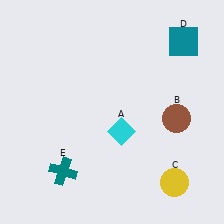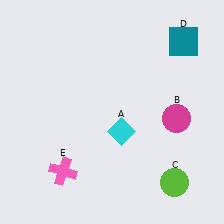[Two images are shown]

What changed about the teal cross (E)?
In Image 1, E is teal. In Image 2, it changed to pink.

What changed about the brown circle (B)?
In Image 1, B is brown. In Image 2, it changed to magenta.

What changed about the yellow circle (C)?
In Image 1, C is yellow. In Image 2, it changed to lime.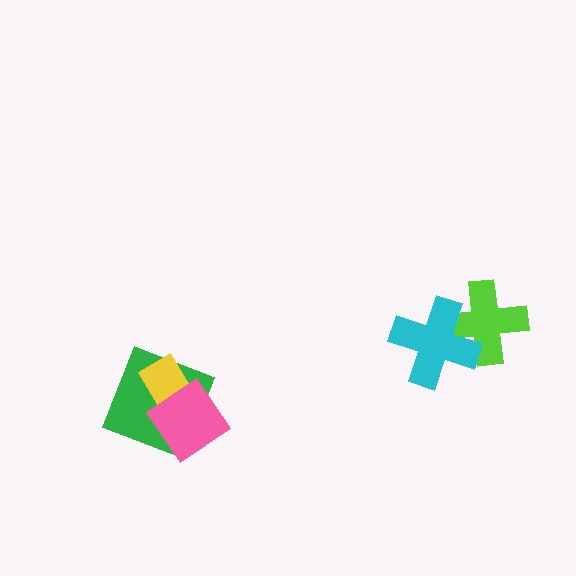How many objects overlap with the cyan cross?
1 object overlaps with the cyan cross.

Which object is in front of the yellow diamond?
The pink diamond is in front of the yellow diamond.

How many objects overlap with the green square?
2 objects overlap with the green square.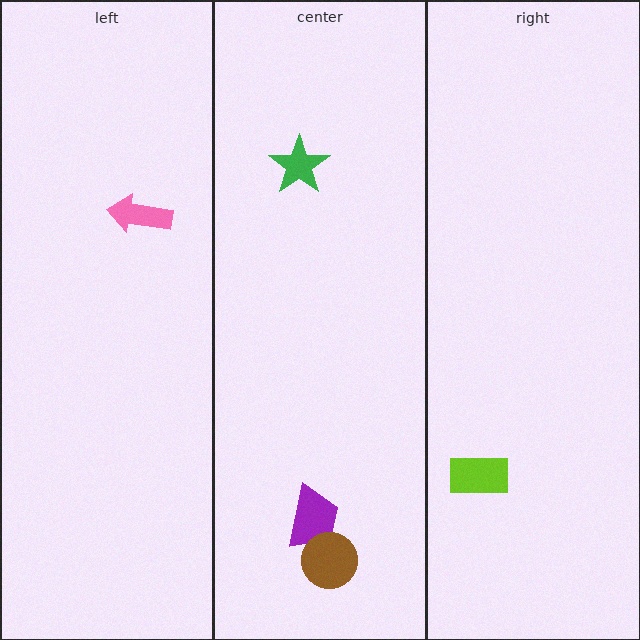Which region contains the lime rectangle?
The right region.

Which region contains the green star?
The center region.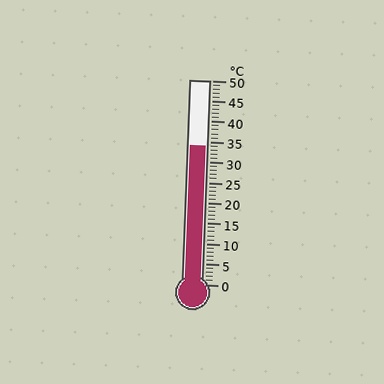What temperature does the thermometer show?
The thermometer shows approximately 34°C.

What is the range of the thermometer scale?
The thermometer scale ranges from 0°C to 50°C.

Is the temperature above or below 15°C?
The temperature is above 15°C.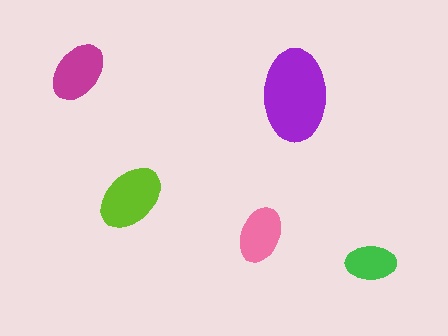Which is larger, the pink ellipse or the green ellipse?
The pink one.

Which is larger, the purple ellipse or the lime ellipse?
The purple one.